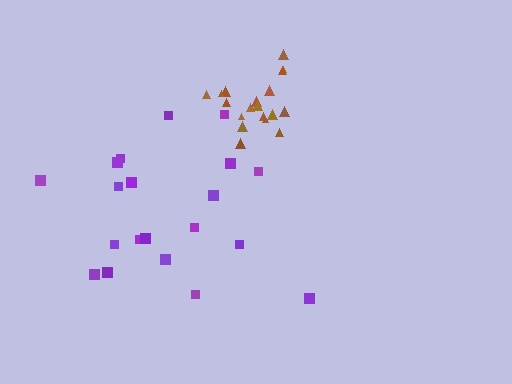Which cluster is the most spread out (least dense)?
Purple.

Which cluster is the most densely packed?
Brown.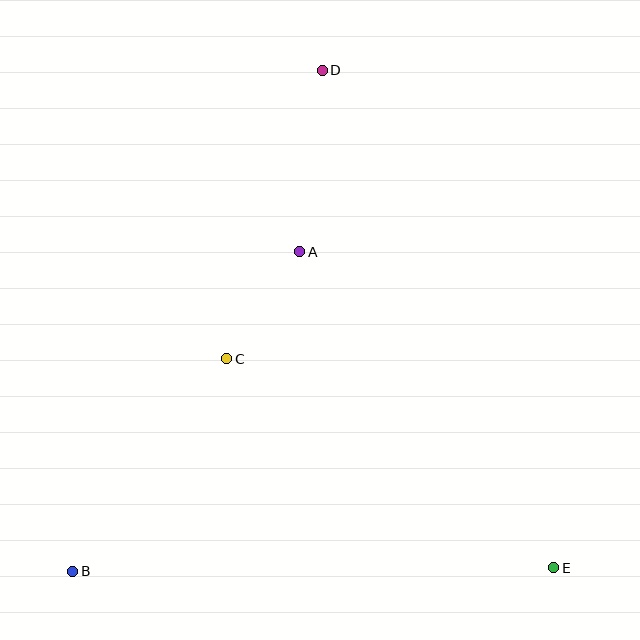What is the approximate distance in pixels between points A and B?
The distance between A and B is approximately 392 pixels.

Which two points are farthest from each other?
Points B and D are farthest from each other.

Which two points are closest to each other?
Points A and C are closest to each other.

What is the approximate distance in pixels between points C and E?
The distance between C and E is approximately 388 pixels.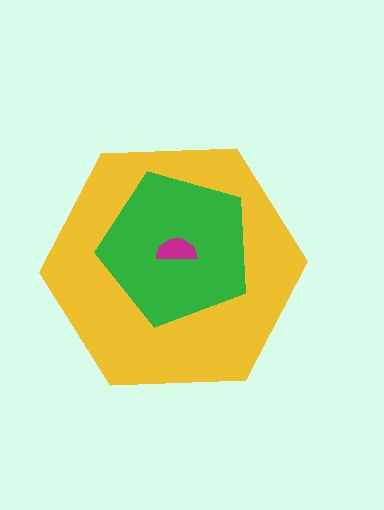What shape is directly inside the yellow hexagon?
The green pentagon.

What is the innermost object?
The magenta semicircle.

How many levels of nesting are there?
3.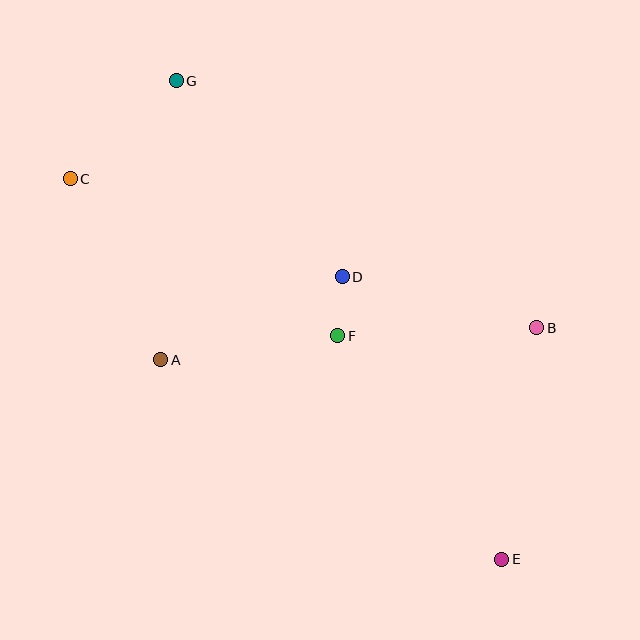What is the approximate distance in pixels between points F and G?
The distance between F and G is approximately 302 pixels.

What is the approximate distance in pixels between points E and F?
The distance between E and F is approximately 277 pixels.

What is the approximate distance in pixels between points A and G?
The distance between A and G is approximately 279 pixels.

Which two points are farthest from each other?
Points E and G are farthest from each other.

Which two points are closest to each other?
Points D and F are closest to each other.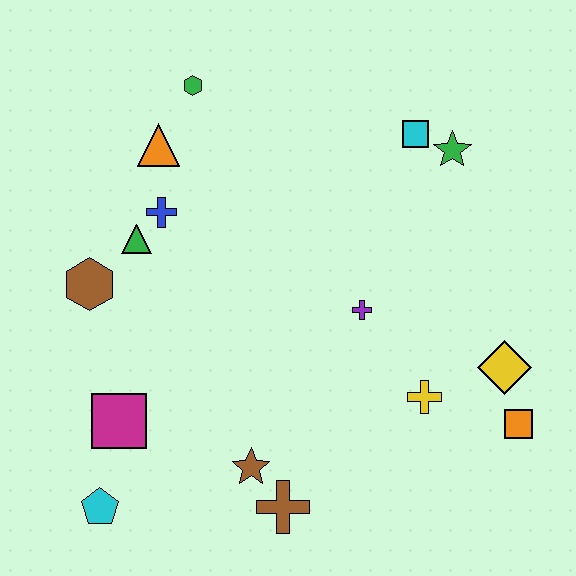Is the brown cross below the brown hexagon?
Yes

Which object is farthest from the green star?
The cyan pentagon is farthest from the green star.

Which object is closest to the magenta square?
The cyan pentagon is closest to the magenta square.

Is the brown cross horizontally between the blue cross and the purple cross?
Yes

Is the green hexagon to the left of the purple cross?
Yes